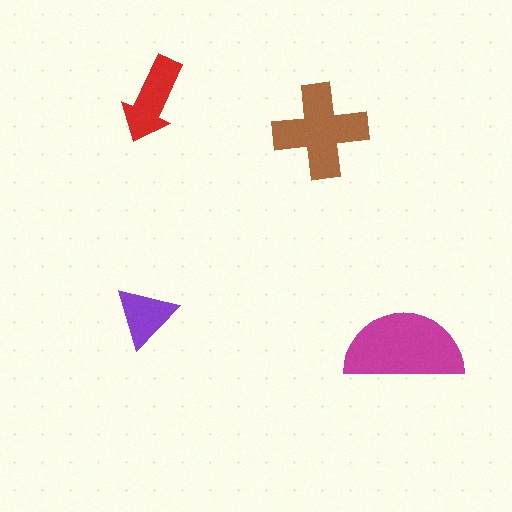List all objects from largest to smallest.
The magenta semicircle, the brown cross, the red arrow, the purple triangle.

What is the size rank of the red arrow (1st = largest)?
3rd.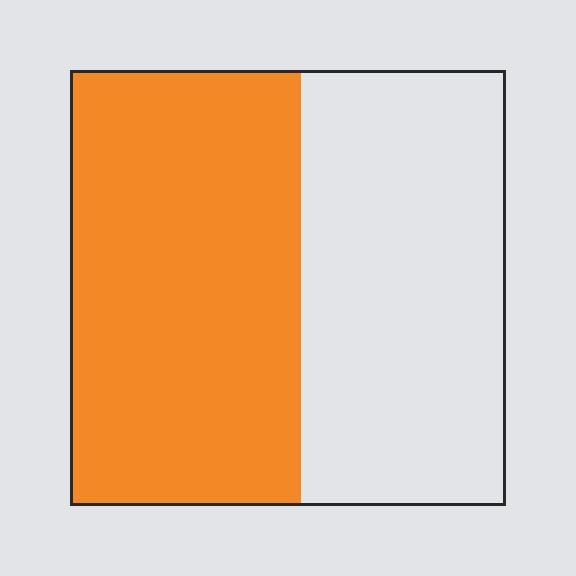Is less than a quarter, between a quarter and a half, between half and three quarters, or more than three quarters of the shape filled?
Between half and three quarters.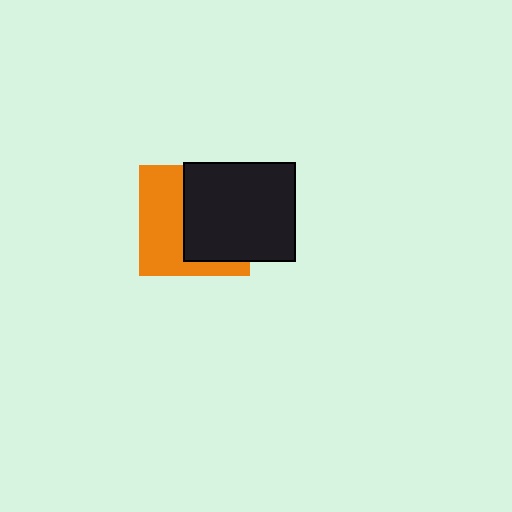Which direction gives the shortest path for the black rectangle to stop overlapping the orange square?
Moving right gives the shortest separation.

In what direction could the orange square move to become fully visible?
The orange square could move left. That would shift it out from behind the black rectangle entirely.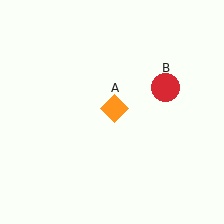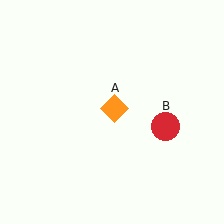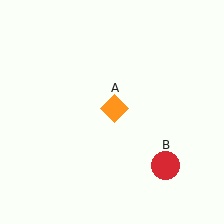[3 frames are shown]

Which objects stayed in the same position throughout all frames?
Orange diamond (object A) remained stationary.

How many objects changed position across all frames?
1 object changed position: red circle (object B).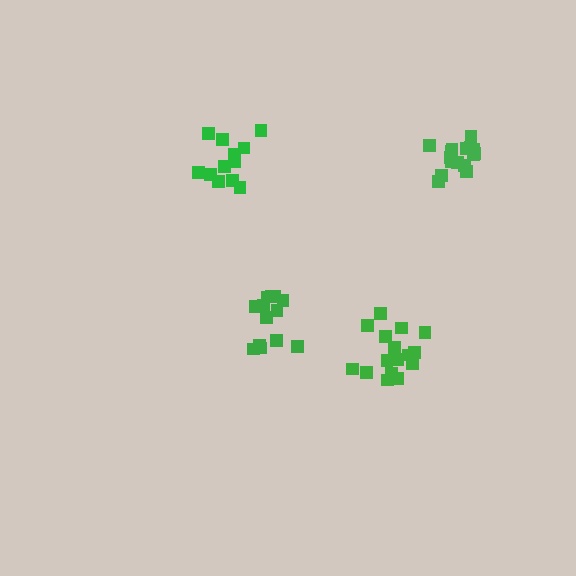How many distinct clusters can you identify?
There are 4 distinct clusters.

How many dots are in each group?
Group 1: 13 dots, Group 2: 12 dots, Group 3: 16 dots, Group 4: 16 dots (57 total).